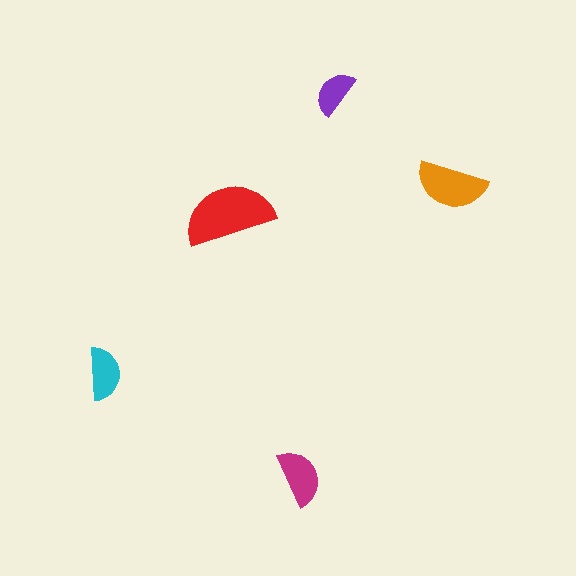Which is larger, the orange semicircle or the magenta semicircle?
The orange one.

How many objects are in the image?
There are 5 objects in the image.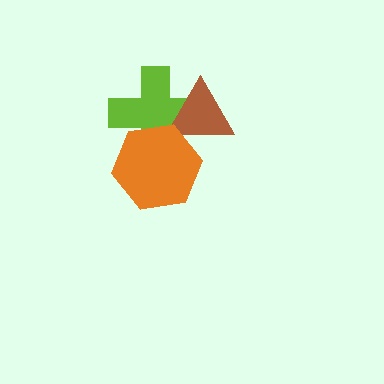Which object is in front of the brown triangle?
The orange hexagon is in front of the brown triangle.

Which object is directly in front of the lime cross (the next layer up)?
The brown triangle is directly in front of the lime cross.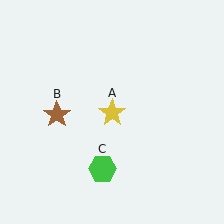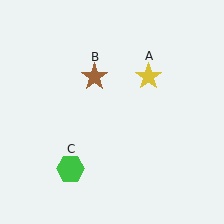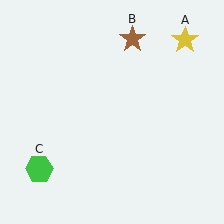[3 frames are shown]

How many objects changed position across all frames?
3 objects changed position: yellow star (object A), brown star (object B), green hexagon (object C).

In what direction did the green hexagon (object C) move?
The green hexagon (object C) moved left.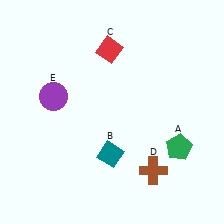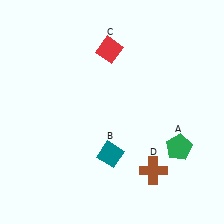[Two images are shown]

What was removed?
The purple circle (E) was removed in Image 2.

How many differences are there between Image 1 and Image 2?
There is 1 difference between the two images.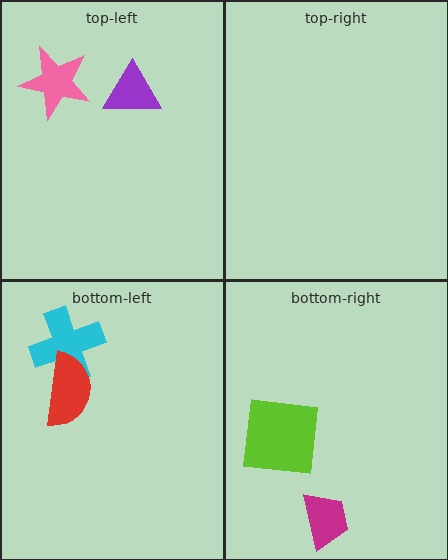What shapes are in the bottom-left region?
The cyan cross, the red semicircle.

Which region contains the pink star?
The top-left region.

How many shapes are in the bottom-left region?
2.